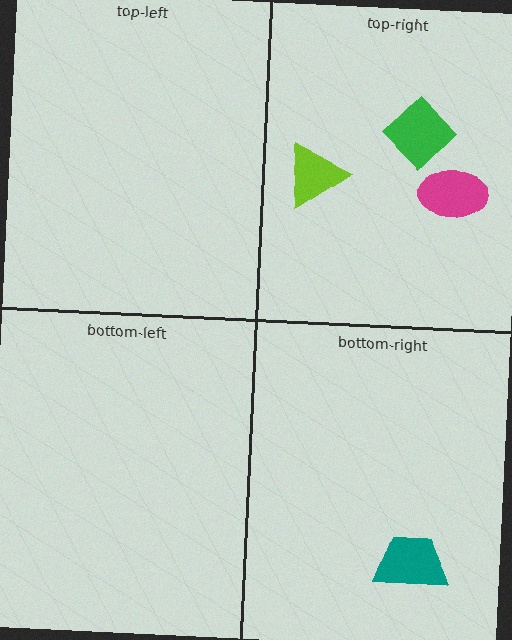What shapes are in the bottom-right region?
The teal trapezoid.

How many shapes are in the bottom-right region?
1.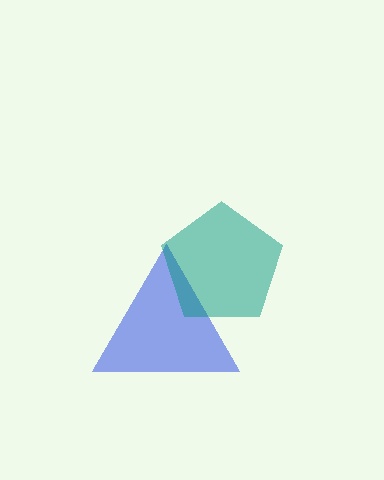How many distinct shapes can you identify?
There are 2 distinct shapes: a blue triangle, a teal pentagon.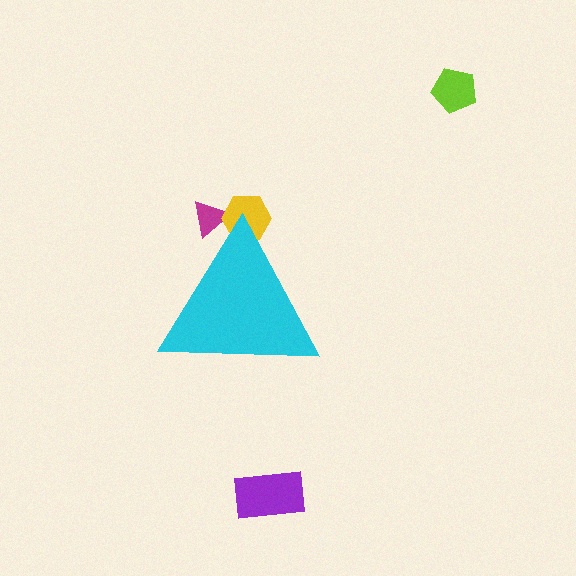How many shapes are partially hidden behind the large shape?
2 shapes are partially hidden.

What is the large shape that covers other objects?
A cyan triangle.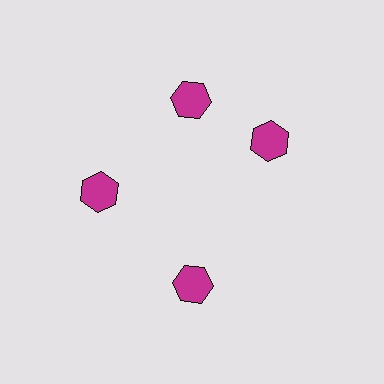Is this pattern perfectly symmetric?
No. The 4 magenta hexagons are arranged in a ring, but one element near the 3 o'clock position is rotated out of alignment along the ring, breaking the 4-fold rotational symmetry.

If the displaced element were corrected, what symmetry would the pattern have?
It would have 4-fold rotational symmetry — the pattern would map onto itself every 90 degrees.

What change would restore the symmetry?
The symmetry would be restored by rotating it back into even spacing with its neighbors so that all 4 hexagons sit at equal angles and equal distance from the center.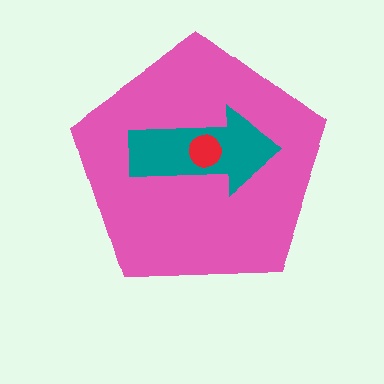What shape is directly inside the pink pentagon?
The teal arrow.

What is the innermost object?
The red circle.